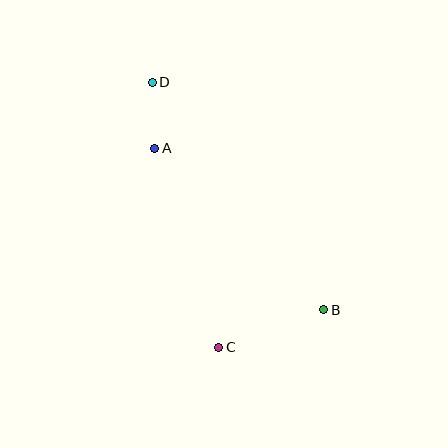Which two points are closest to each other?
Points A and D are closest to each other.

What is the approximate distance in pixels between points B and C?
The distance between B and C is approximately 112 pixels.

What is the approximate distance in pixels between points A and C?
The distance between A and C is approximately 209 pixels.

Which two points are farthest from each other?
Points B and D are farthest from each other.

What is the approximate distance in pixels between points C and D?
The distance between C and D is approximately 273 pixels.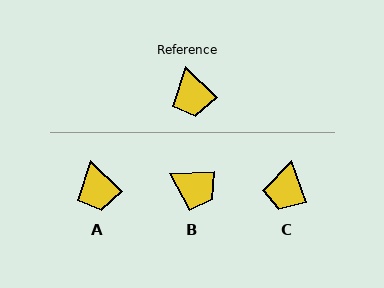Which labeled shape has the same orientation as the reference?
A.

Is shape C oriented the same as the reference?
No, it is off by about 27 degrees.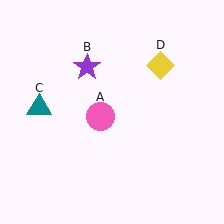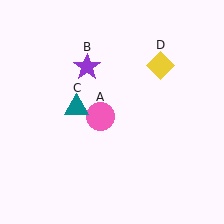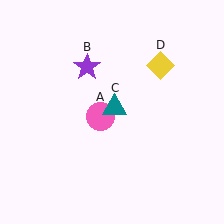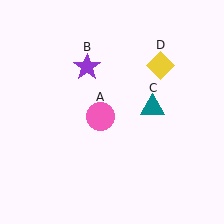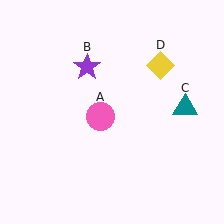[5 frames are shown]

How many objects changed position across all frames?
1 object changed position: teal triangle (object C).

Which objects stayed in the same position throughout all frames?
Pink circle (object A) and purple star (object B) and yellow diamond (object D) remained stationary.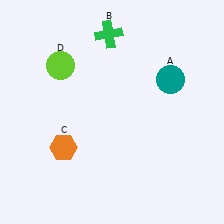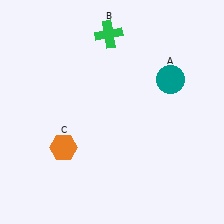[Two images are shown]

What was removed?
The lime circle (D) was removed in Image 2.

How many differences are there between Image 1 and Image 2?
There is 1 difference between the two images.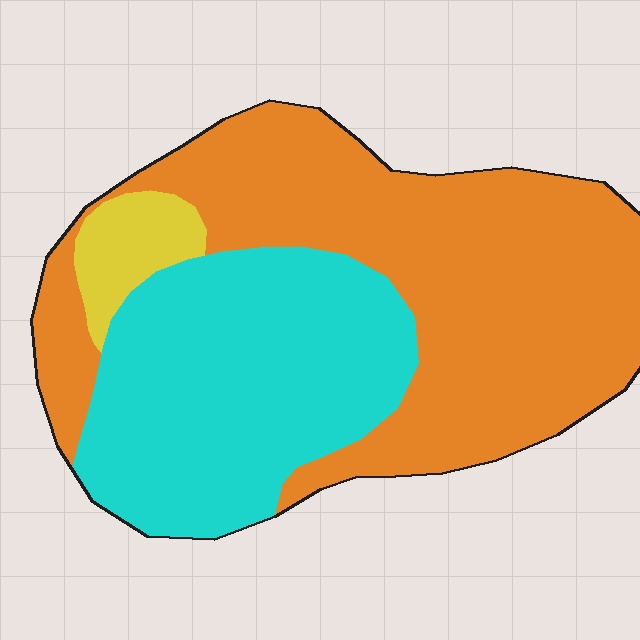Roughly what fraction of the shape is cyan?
Cyan covers roughly 40% of the shape.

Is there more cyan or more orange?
Orange.